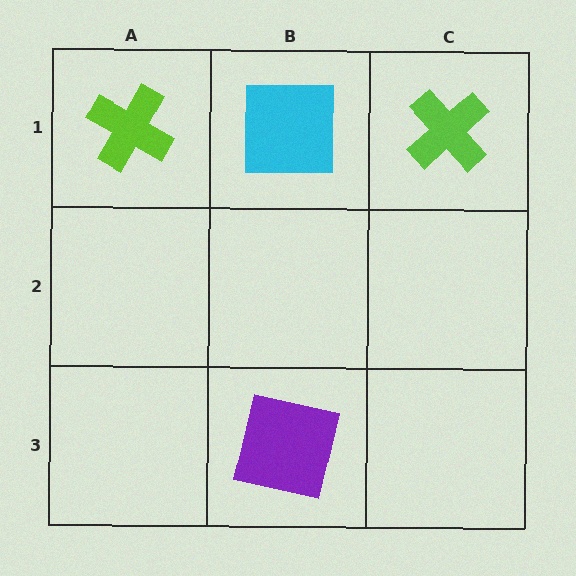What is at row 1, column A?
A lime cross.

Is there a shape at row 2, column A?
No, that cell is empty.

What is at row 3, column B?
A purple square.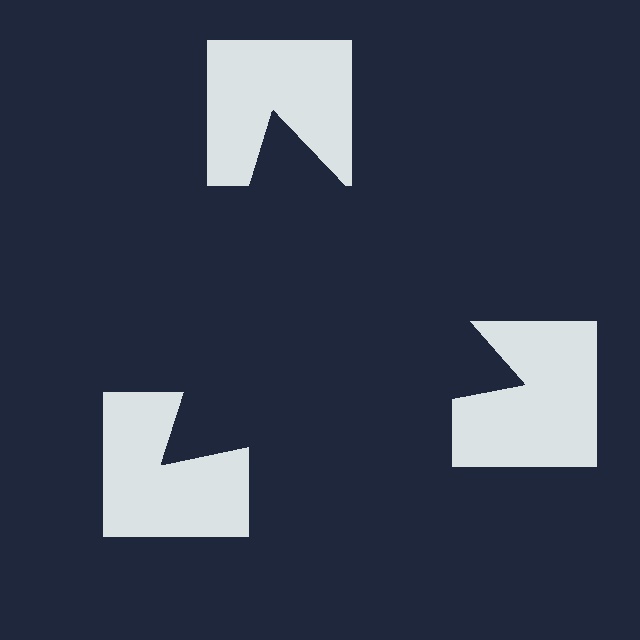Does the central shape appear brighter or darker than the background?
It typically appears slightly darker than the background, even though no actual brightness change is drawn.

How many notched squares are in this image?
There are 3 — one at each vertex of the illusory triangle.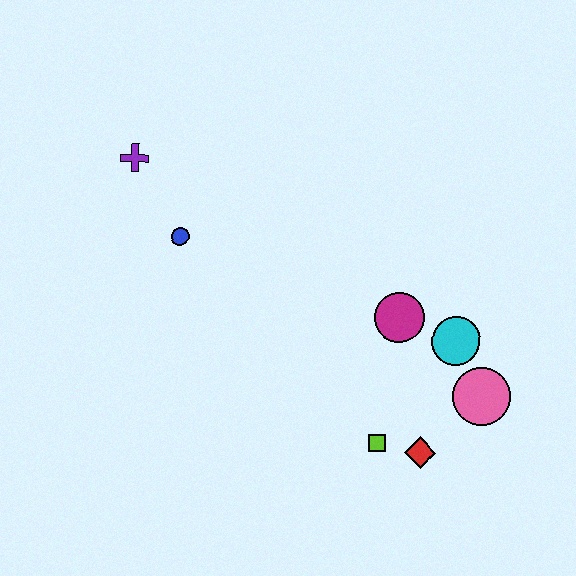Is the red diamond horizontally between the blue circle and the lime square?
No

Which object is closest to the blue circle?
The purple cross is closest to the blue circle.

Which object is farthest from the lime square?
The purple cross is farthest from the lime square.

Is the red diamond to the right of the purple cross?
Yes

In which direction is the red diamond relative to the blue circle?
The red diamond is to the right of the blue circle.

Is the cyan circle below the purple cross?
Yes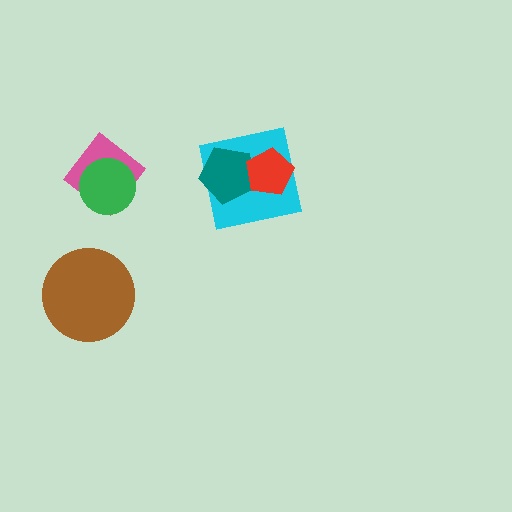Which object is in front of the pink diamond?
The green circle is in front of the pink diamond.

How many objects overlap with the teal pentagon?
2 objects overlap with the teal pentagon.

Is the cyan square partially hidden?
Yes, it is partially covered by another shape.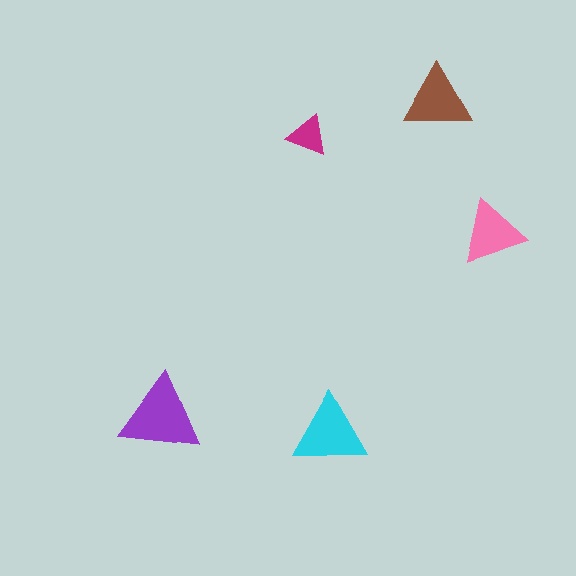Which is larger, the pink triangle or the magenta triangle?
The pink one.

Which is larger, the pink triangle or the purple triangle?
The purple one.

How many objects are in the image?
There are 5 objects in the image.